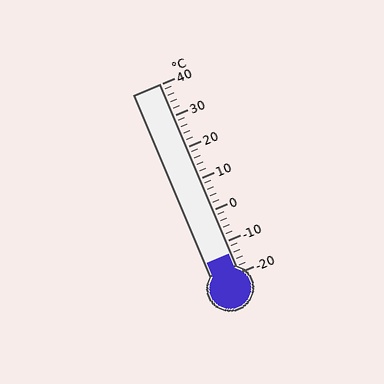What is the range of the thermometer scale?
The thermometer scale ranges from -20°C to 40°C.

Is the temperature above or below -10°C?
The temperature is below -10°C.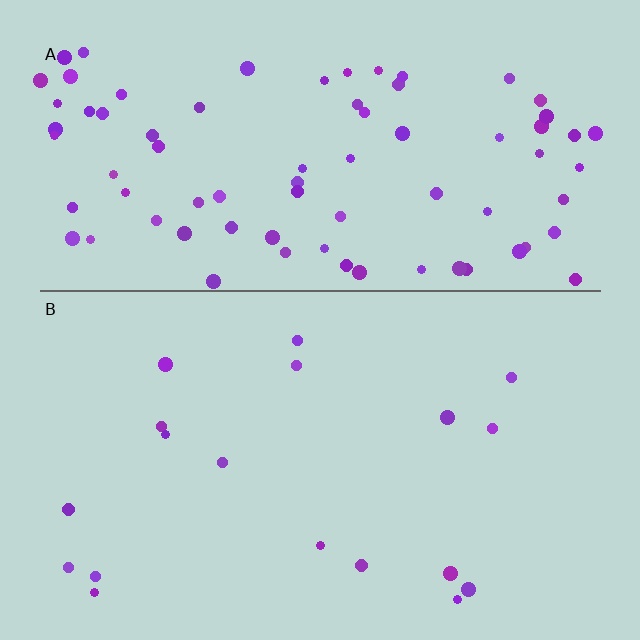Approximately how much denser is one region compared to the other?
Approximately 4.3× — region A over region B.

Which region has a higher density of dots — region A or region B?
A (the top).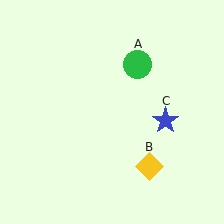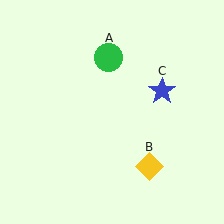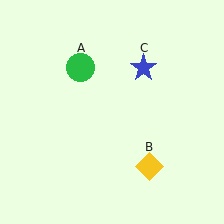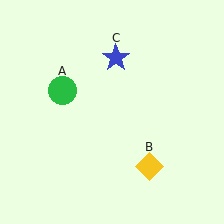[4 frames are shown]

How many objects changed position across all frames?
2 objects changed position: green circle (object A), blue star (object C).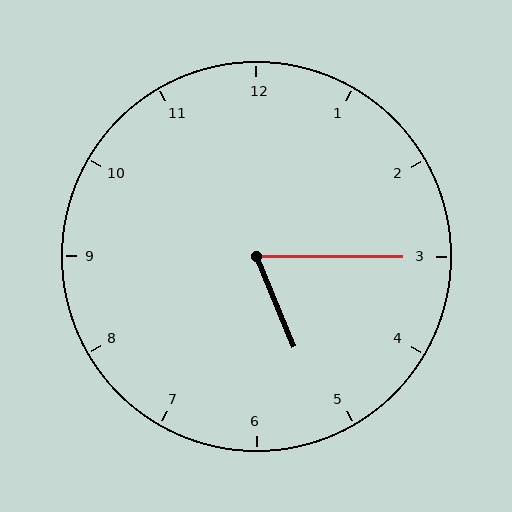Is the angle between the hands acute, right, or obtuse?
It is acute.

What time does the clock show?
5:15.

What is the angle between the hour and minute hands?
Approximately 68 degrees.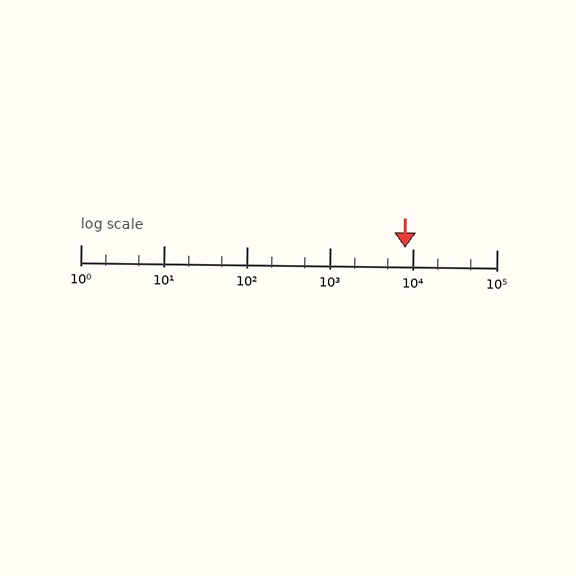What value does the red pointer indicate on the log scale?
The pointer indicates approximately 8000.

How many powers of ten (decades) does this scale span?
The scale spans 5 decades, from 1 to 100000.